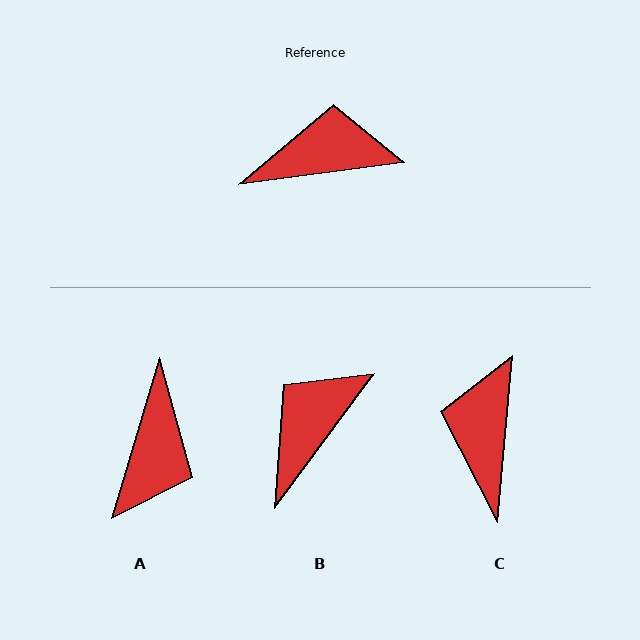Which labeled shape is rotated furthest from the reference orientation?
A, about 114 degrees away.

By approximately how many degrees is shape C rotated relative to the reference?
Approximately 77 degrees counter-clockwise.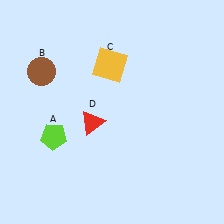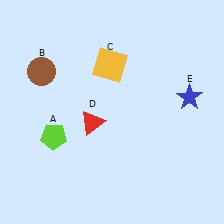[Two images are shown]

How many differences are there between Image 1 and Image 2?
There is 1 difference between the two images.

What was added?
A blue star (E) was added in Image 2.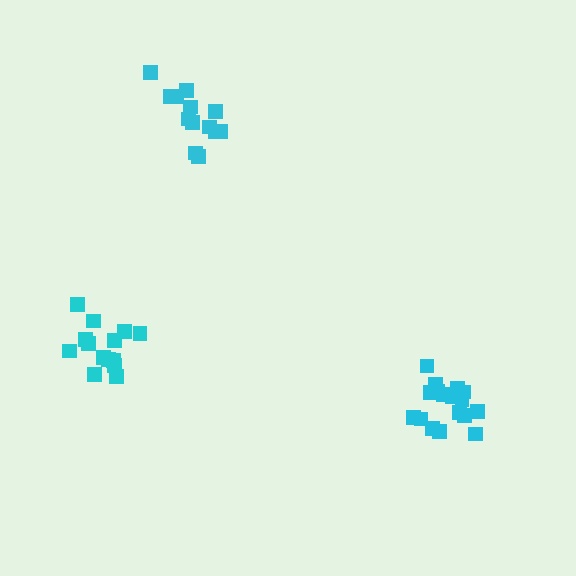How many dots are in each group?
Group 1: 13 dots, Group 2: 14 dots, Group 3: 18 dots (45 total).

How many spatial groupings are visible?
There are 3 spatial groupings.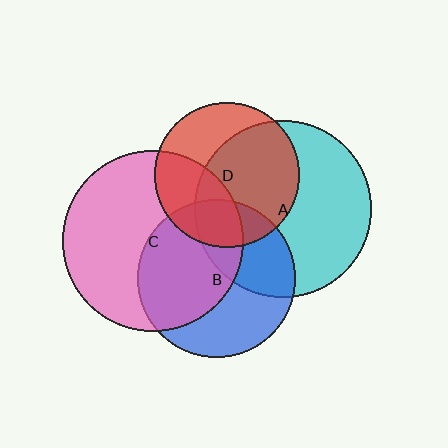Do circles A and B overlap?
Yes.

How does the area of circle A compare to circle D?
Approximately 1.5 times.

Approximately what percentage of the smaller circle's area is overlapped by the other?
Approximately 35%.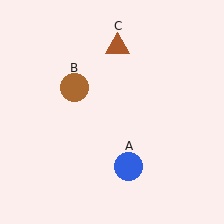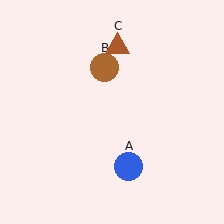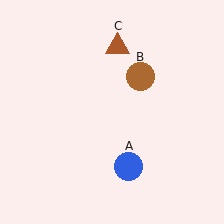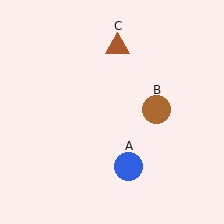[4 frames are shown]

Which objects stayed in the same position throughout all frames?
Blue circle (object A) and brown triangle (object C) remained stationary.